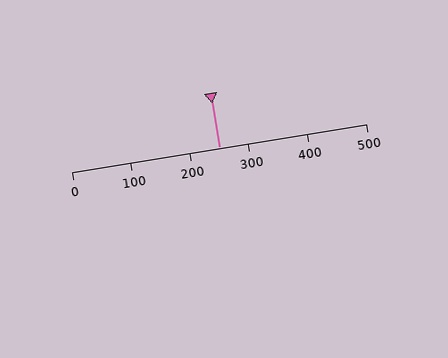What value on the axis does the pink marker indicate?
The marker indicates approximately 250.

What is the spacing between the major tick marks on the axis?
The major ticks are spaced 100 apart.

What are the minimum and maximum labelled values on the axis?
The axis runs from 0 to 500.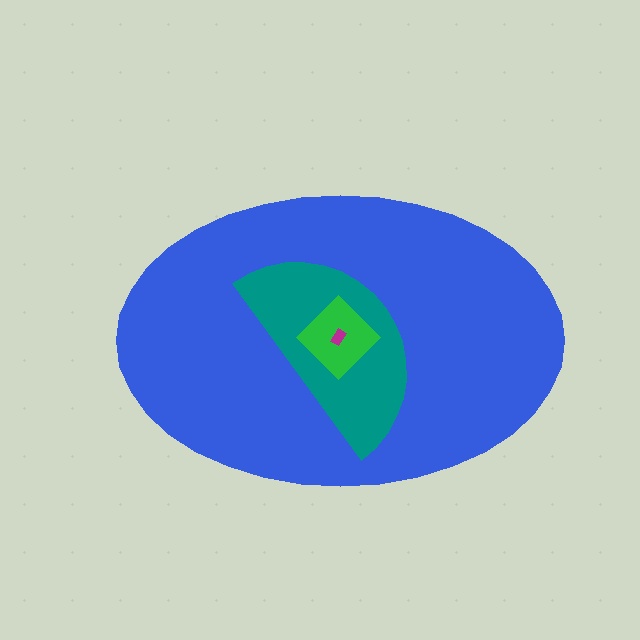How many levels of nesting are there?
4.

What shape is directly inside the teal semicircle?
The green diamond.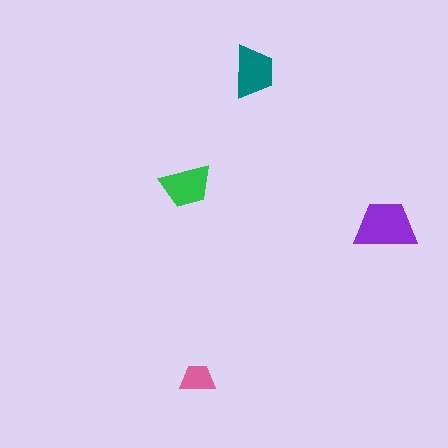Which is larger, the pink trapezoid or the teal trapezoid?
The teal one.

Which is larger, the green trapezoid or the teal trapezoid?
The teal one.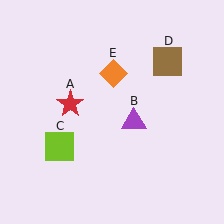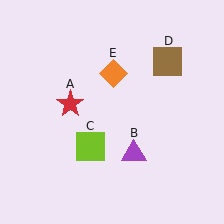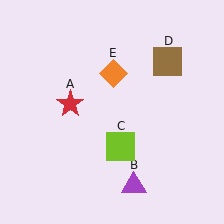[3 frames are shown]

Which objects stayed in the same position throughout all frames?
Red star (object A) and brown square (object D) and orange diamond (object E) remained stationary.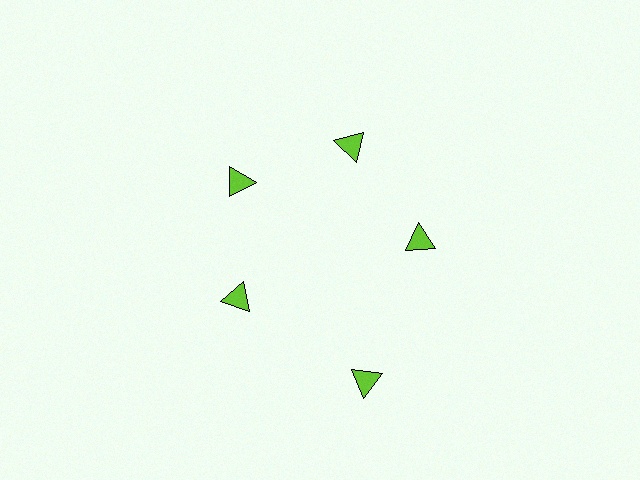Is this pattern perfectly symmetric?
No. The 5 lime triangles are arranged in a ring, but one element near the 5 o'clock position is pushed outward from the center, breaking the 5-fold rotational symmetry.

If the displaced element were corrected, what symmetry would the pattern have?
It would have 5-fold rotational symmetry — the pattern would map onto itself every 72 degrees.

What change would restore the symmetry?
The symmetry would be restored by moving it inward, back onto the ring so that all 5 triangles sit at equal angles and equal distance from the center.